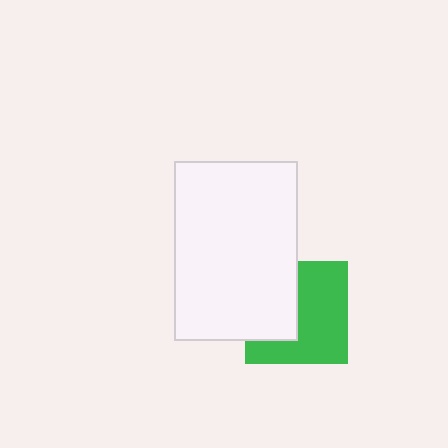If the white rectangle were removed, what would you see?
You would see the complete green square.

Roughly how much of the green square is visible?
About half of it is visible (roughly 60%).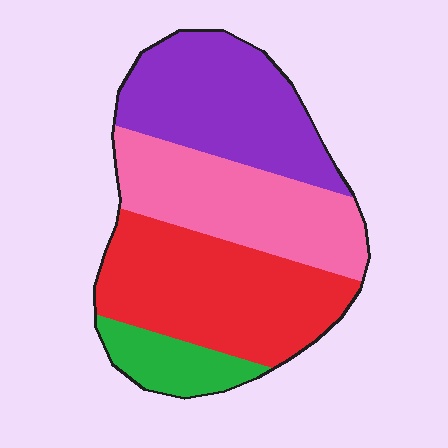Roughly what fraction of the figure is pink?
Pink covers roughly 25% of the figure.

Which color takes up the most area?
Red, at roughly 35%.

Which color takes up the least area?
Green, at roughly 10%.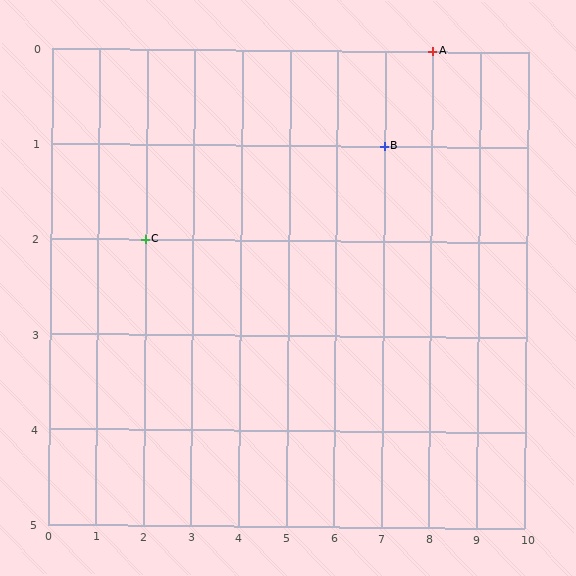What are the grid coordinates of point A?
Point A is at grid coordinates (8, 0).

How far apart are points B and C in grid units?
Points B and C are 5 columns and 1 row apart (about 5.1 grid units diagonally).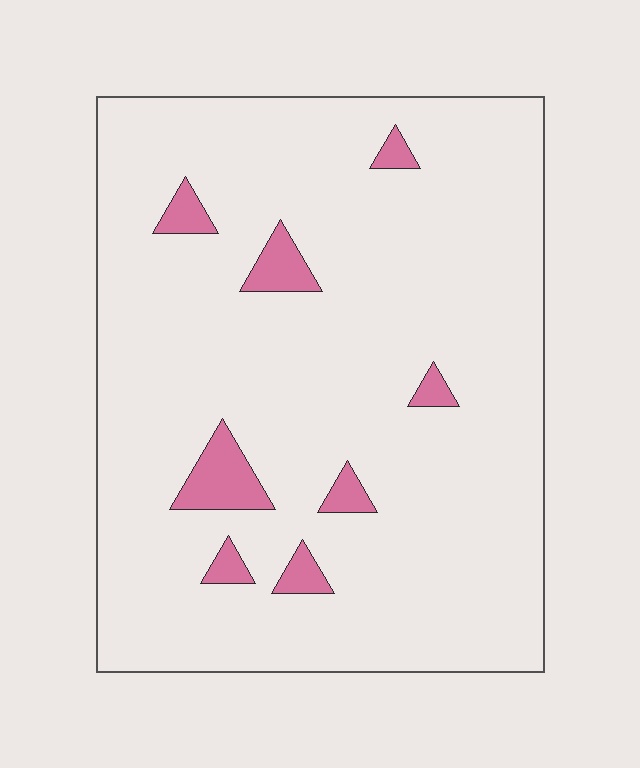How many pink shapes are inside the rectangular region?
8.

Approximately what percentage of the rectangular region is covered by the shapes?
Approximately 5%.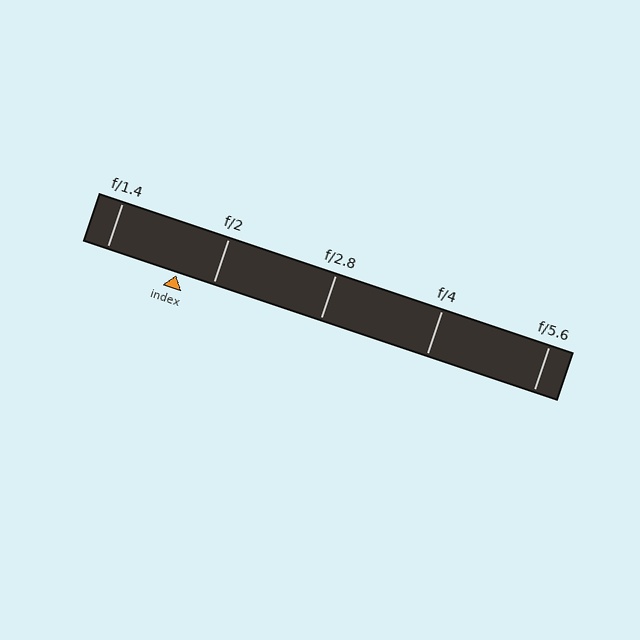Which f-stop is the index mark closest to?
The index mark is closest to f/2.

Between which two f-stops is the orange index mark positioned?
The index mark is between f/1.4 and f/2.